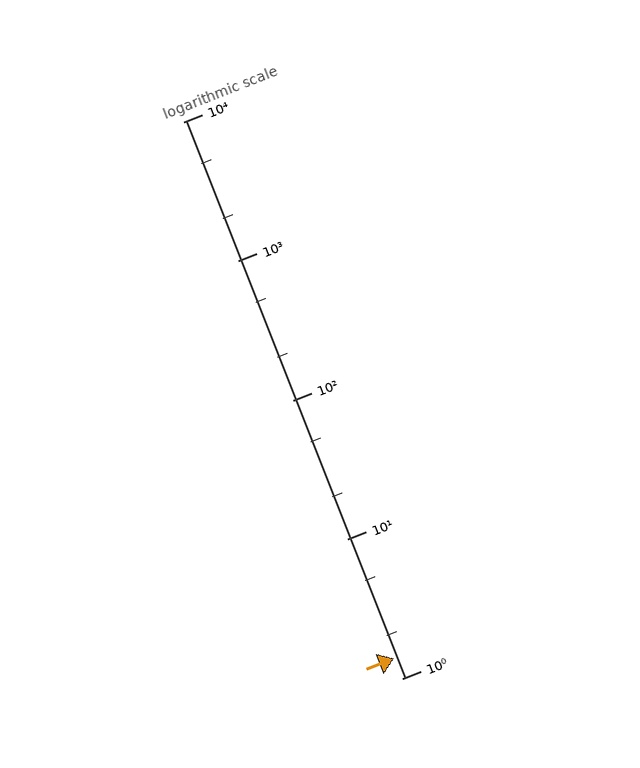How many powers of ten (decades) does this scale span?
The scale spans 4 decades, from 1 to 10000.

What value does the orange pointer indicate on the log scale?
The pointer indicates approximately 1.4.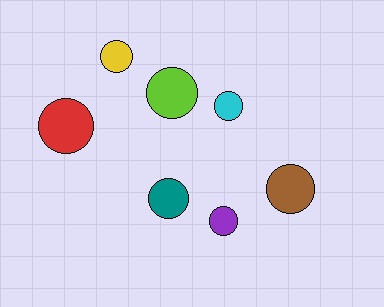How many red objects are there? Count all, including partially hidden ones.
There is 1 red object.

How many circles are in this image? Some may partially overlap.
There are 7 circles.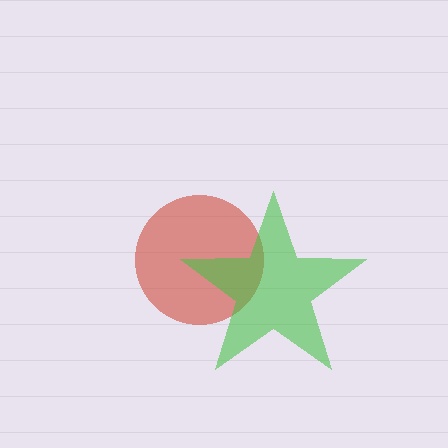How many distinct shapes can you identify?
There are 2 distinct shapes: a red circle, a green star.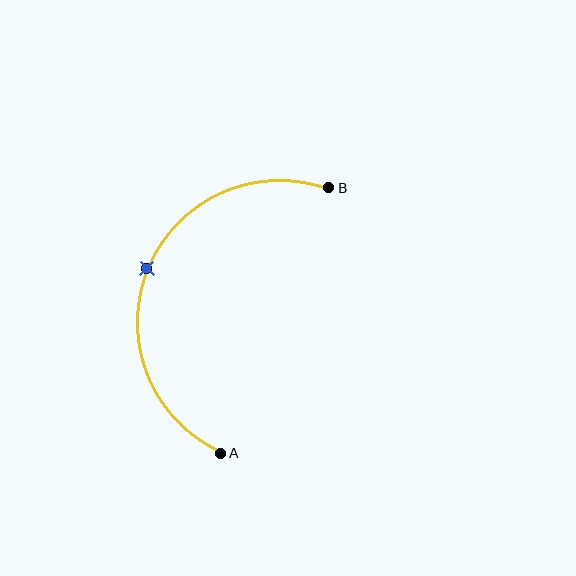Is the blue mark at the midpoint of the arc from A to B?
Yes. The blue mark lies on the arc at equal arc-length from both A and B — it is the arc midpoint.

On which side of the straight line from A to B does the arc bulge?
The arc bulges to the left of the straight line connecting A and B.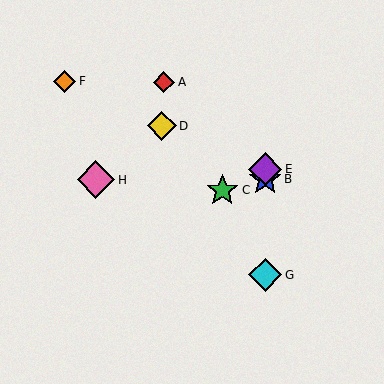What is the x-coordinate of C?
Object C is at x≈222.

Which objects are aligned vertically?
Objects B, E, G are aligned vertically.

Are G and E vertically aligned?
Yes, both are at x≈265.